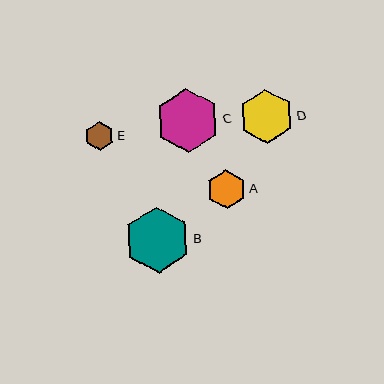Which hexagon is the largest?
Hexagon B is the largest with a size of approximately 66 pixels.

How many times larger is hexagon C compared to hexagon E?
Hexagon C is approximately 2.2 times the size of hexagon E.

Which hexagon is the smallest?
Hexagon E is the smallest with a size of approximately 29 pixels.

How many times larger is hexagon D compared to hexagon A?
Hexagon D is approximately 1.4 times the size of hexagon A.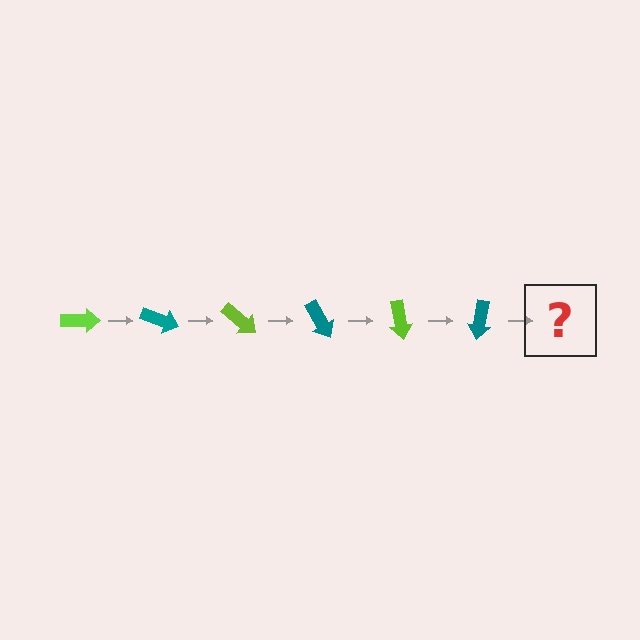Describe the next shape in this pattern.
It should be a lime arrow, rotated 120 degrees from the start.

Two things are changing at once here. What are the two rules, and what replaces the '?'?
The two rules are that it rotates 20 degrees each step and the color cycles through lime and teal. The '?' should be a lime arrow, rotated 120 degrees from the start.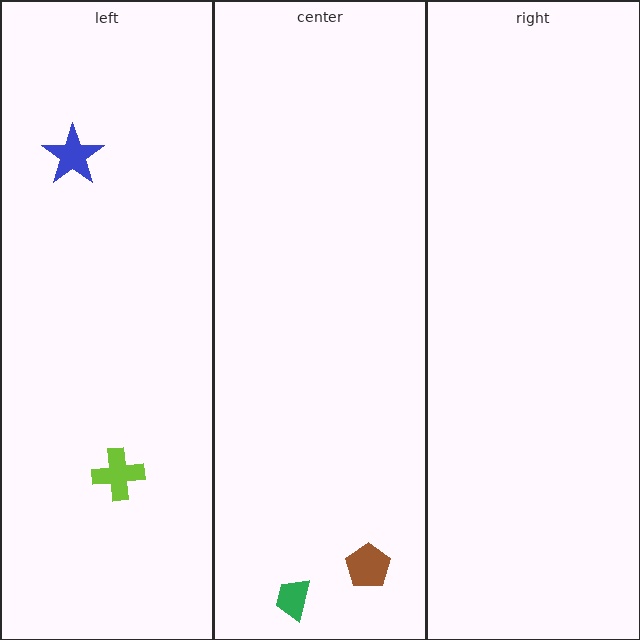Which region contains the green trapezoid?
The center region.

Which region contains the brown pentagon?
The center region.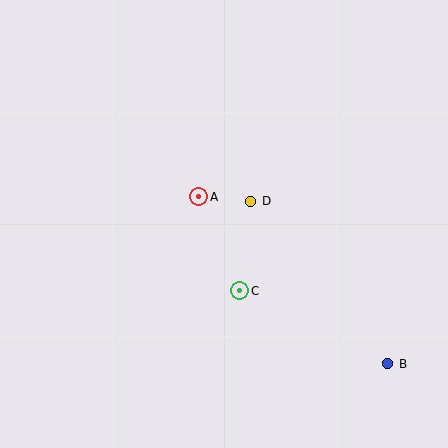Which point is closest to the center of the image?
Point D at (251, 201) is closest to the center.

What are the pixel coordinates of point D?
Point D is at (251, 201).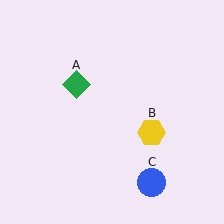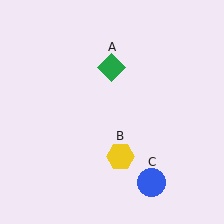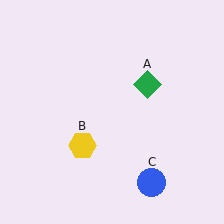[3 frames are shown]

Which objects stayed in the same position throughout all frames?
Blue circle (object C) remained stationary.